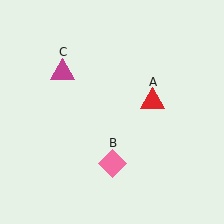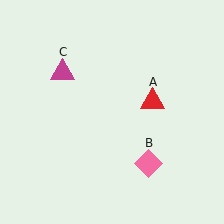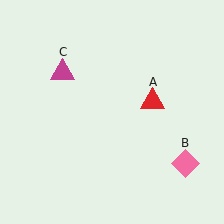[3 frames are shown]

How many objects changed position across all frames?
1 object changed position: pink diamond (object B).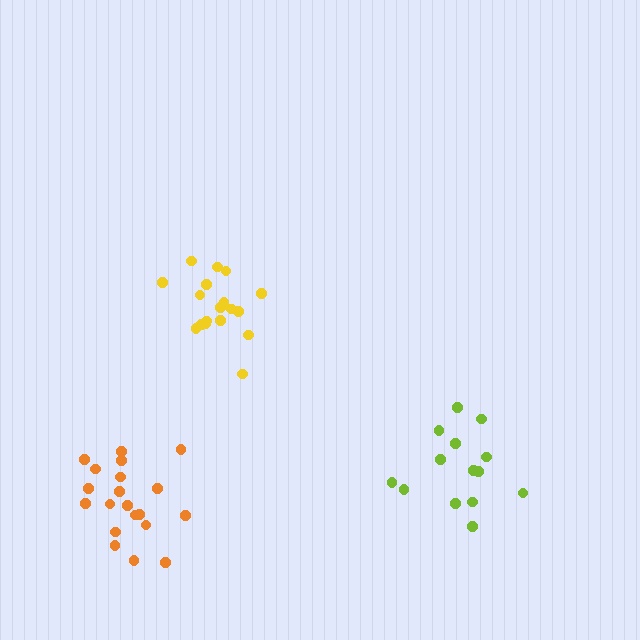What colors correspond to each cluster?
The clusters are colored: lime, orange, yellow.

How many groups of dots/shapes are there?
There are 3 groups.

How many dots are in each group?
Group 1: 14 dots, Group 2: 20 dots, Group 3: 18 dots (52 total).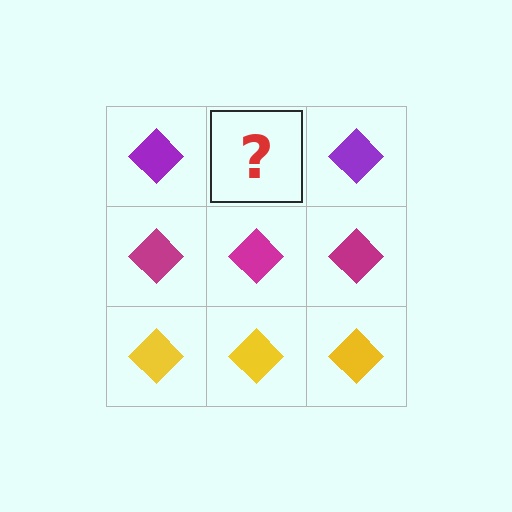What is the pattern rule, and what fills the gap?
The rule is that each row has a consistent color. The gap should be filled with a purple diamond.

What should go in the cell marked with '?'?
The missing cell should contain a purple diamond.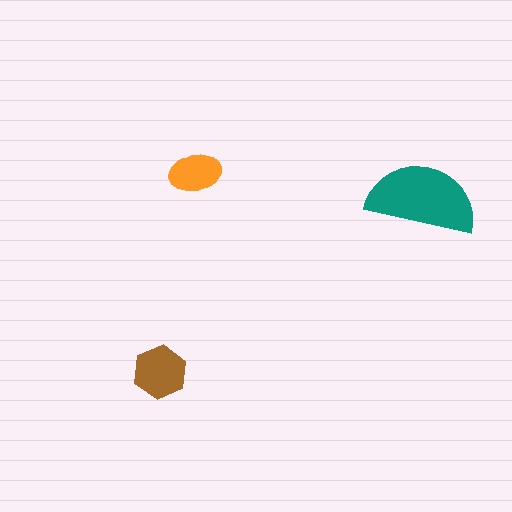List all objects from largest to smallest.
The teal semicircle, the brown hexagon, the orange ellipse.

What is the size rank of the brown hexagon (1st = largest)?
2nd.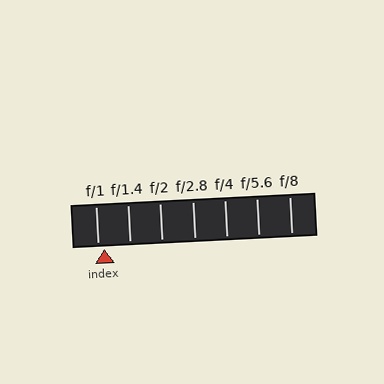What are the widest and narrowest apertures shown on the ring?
The widest aperture shown is f/1 and the narrowest is f/8.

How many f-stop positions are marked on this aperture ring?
There are 7 f-stop positions marked.